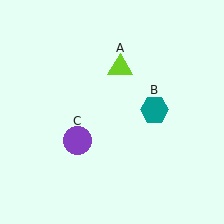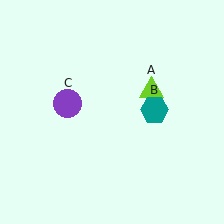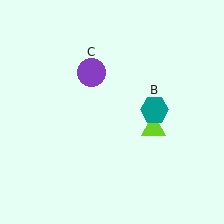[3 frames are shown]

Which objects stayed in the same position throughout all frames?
Teal hexagon (object B) remained stationary.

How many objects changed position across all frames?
2 objects changed position: lime triangle (object A), purple circle (object C).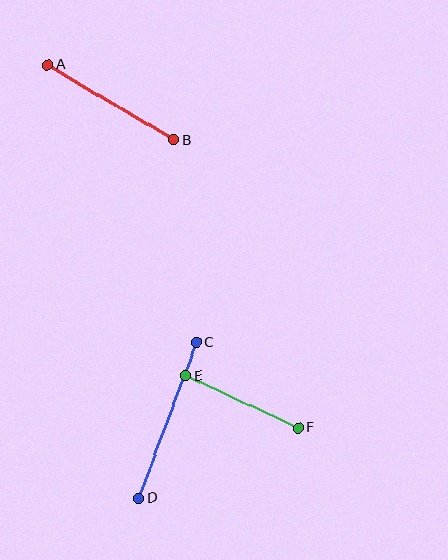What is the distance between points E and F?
The distance is approximately 124 pixels.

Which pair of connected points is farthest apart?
Points C and D are farthest apart.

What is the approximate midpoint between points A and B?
The midpoint is at approximately (111, 102) pixels.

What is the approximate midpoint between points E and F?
The midpoint is at approximately (242, 402) pixels.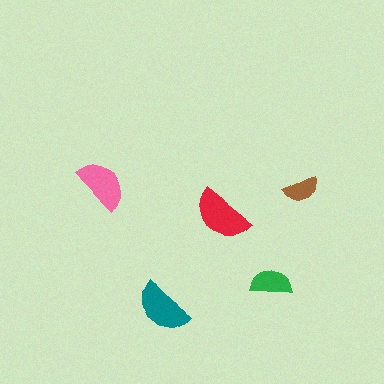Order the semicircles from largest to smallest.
the red one, the teal one, the pink one, the green one, the brown one.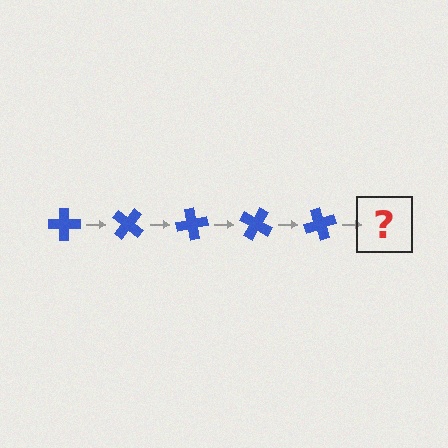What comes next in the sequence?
The next element should be a blue cross rotated 200 degrees.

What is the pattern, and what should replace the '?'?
The pattern is that the cross rotates 40 degrees each step. The '?' should be a blue cross rotated 200 degrees.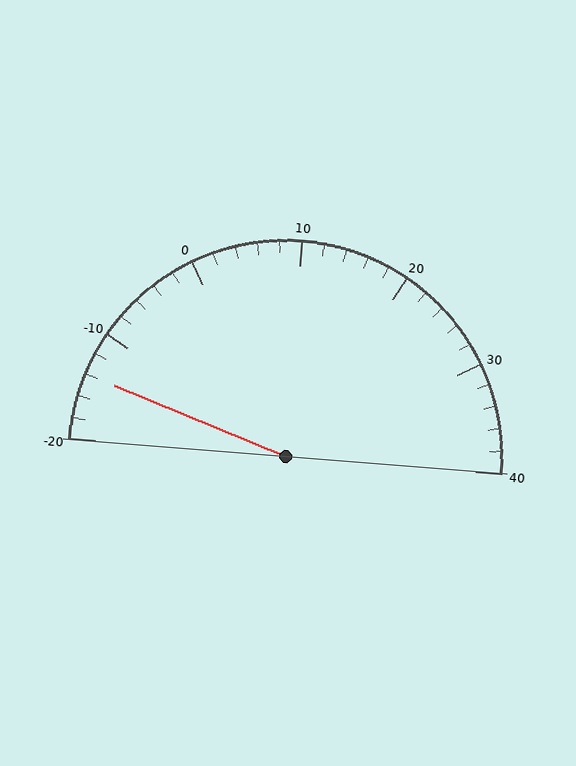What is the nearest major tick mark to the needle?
The nearest major tick mark is -10.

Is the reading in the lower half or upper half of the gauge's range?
The reading is in the lower half of the range (-20 to 40).